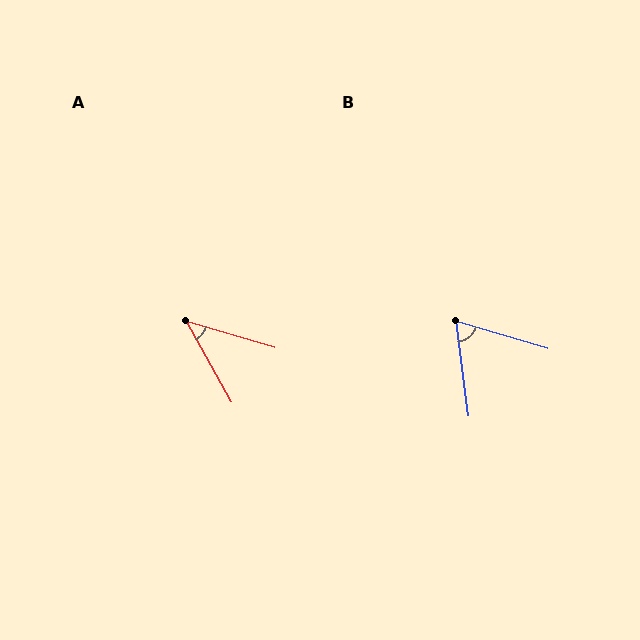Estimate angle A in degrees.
Approximately 44 degrees.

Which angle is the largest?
B, at approximately 66 degrees.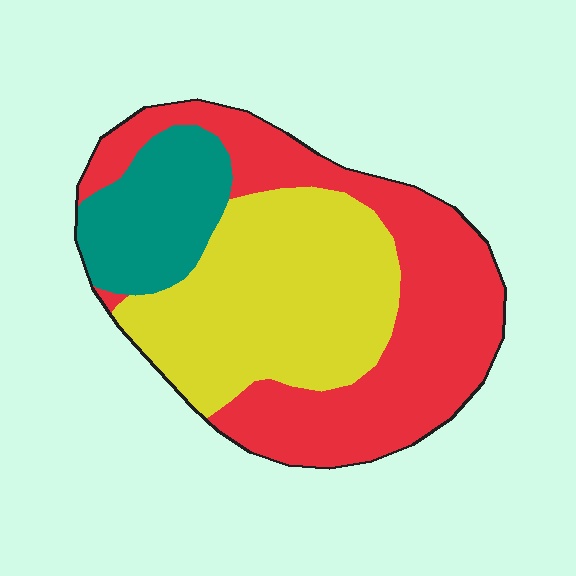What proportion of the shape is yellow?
Yellow covers about 40% of the shape.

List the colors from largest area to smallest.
From largest to smallest: red, yellow, teal.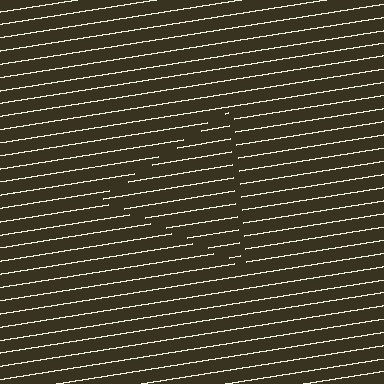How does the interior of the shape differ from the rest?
The interior of the shape contains the same grating, shifted by half a period — the contour is defined by the phase discontinuity where line-ends from the inner and outer gratings abut.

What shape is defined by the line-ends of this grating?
An illusory triangle. The interior of the shape contains the same grating, shifted by half a period — the contour is defined by the phase discontinuity where line-ends from the inner and outer gratings abut.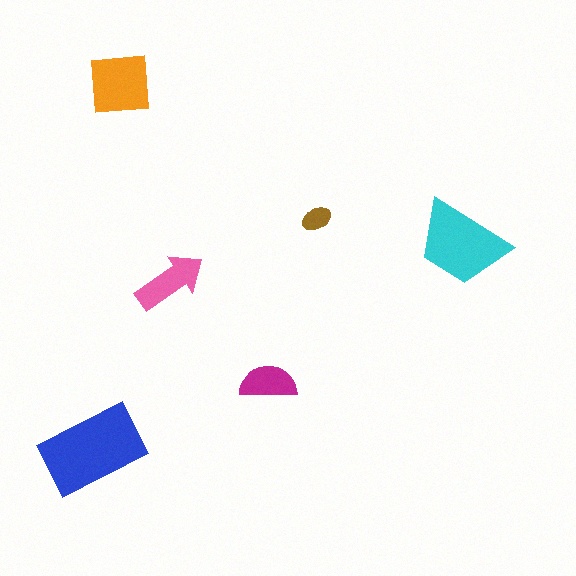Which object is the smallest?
The brown ellipse.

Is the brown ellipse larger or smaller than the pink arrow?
Smaller.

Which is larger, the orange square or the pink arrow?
The orange square.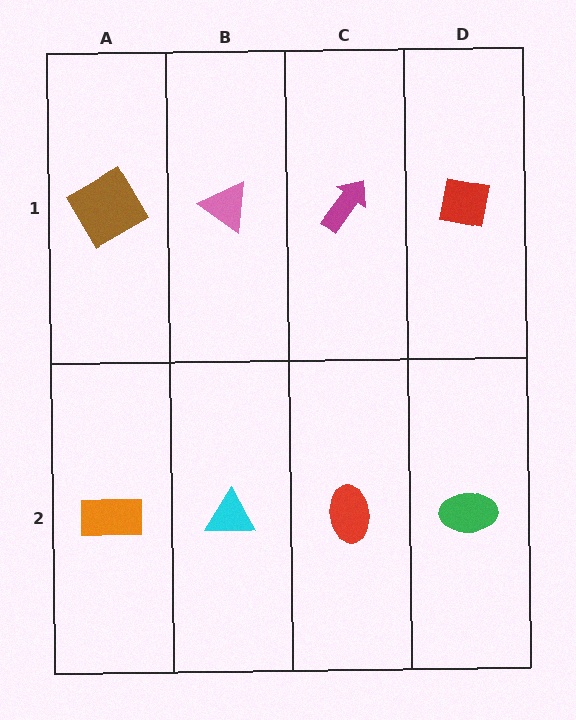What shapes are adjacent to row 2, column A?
A brown diamond (row 1, column A), a cyan triangle (row 2, column B).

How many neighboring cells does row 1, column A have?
2.